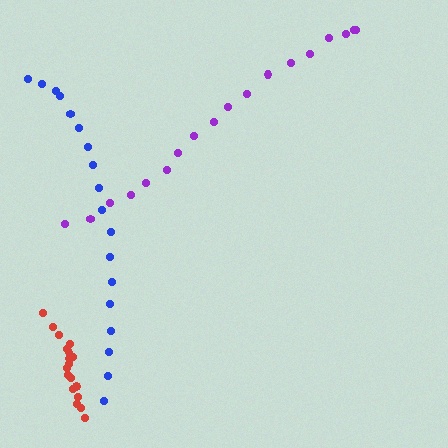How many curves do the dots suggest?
There are 3 distinct paths.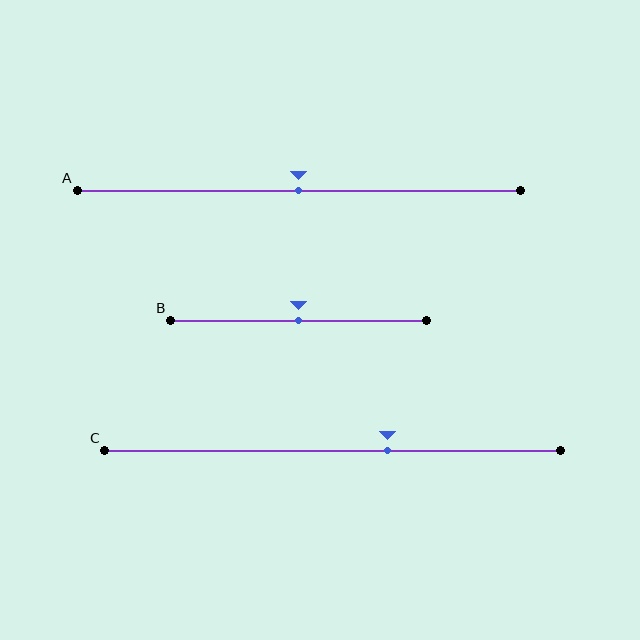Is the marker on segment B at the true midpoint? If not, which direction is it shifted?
Yes, the marker on segment B is at the true midpoint.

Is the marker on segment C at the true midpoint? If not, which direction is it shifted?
No, the marker on segment C is shifted to the right by about 12% of the segment length.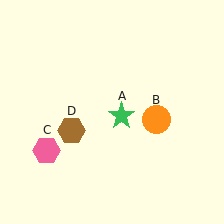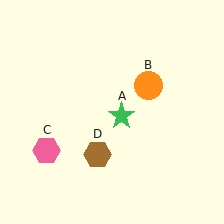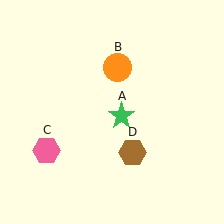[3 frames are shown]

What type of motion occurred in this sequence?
The orange circle (object B), brown hexagon (object D) rotated counterclockwise around the center of the scene.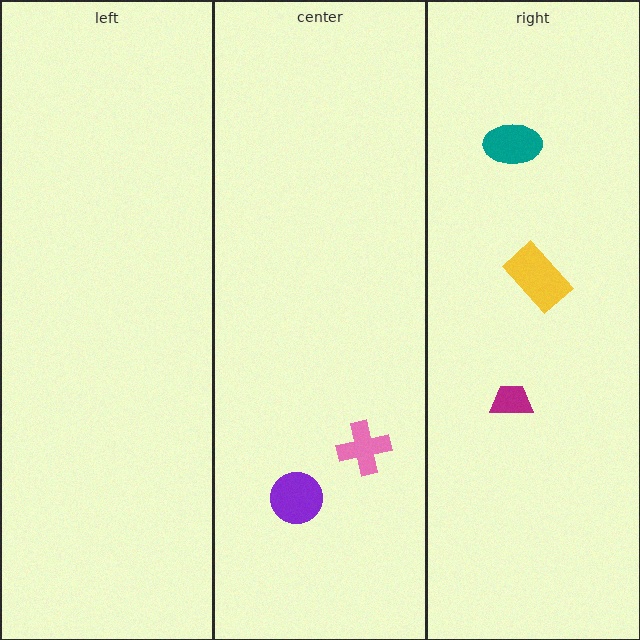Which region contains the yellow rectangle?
The right region.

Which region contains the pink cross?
The center region.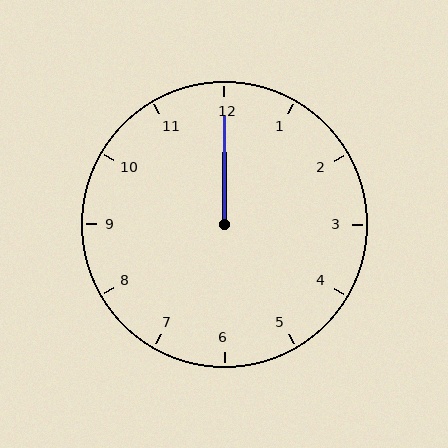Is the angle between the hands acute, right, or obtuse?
It is acute.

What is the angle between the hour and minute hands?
Approximately 0 degrees.